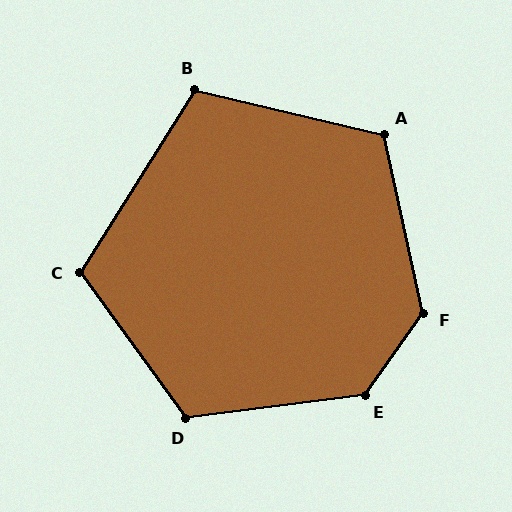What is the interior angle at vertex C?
Approximately 112 degrees (obtuse).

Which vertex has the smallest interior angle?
B, at approximately 109 degrees.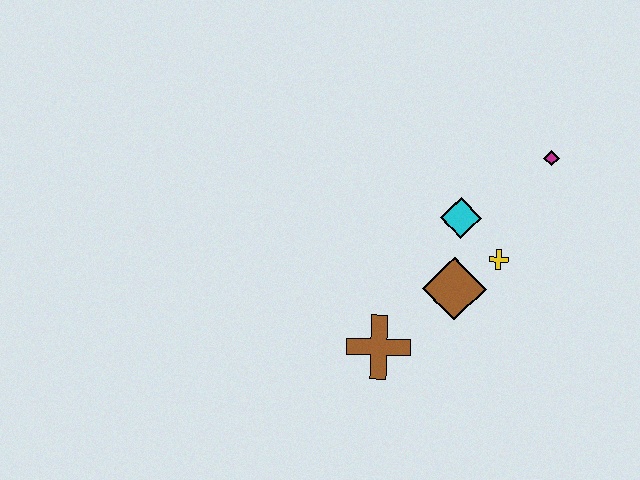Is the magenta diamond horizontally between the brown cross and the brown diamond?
No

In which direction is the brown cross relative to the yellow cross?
The brown cross is to the left of the yellow cross.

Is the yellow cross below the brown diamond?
No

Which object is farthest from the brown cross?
The magenta diamond is farthest from the brown cross.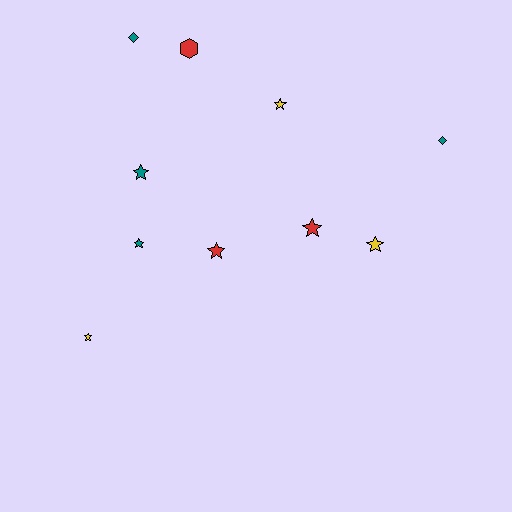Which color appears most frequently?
Teal, with 4 objects.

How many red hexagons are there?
There is 1 red hexagon.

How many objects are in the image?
There are 10 objects.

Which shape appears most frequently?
Star, with 7 objects.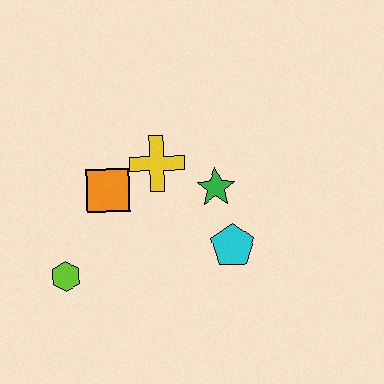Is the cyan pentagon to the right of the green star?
Yes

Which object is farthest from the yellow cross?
The lime hexagon is farthest from the yellow cross.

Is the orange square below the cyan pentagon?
No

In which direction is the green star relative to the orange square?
The green star is to the right of the orange square.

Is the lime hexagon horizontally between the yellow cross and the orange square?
No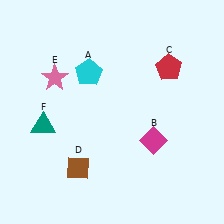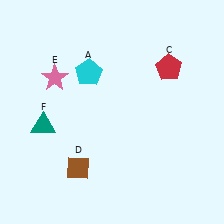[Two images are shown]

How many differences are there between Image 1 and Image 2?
There is 1 difference between the two images.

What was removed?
The magenta diamond (B) was removed in Image 2.